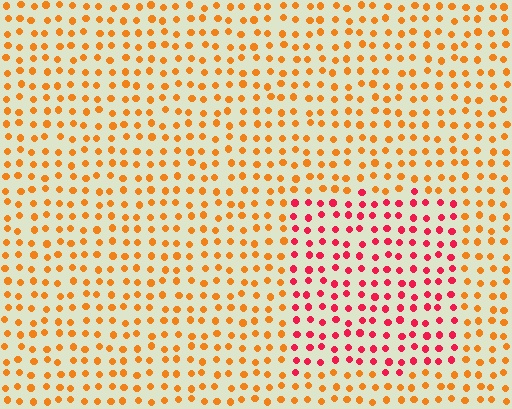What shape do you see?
I see a rectangle.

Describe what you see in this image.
The image is filled with small orange elements in a uniform arrangement. A rectangle-shaped region is visible where the elements are tinted to a slightly different hue, forming a subtle color boundary.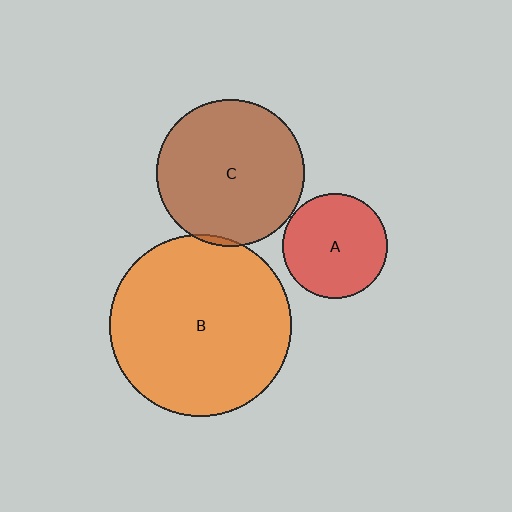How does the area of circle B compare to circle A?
Approximately 3.0 times.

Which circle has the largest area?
Circle B (orange).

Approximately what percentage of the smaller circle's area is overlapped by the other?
Approximately 5%.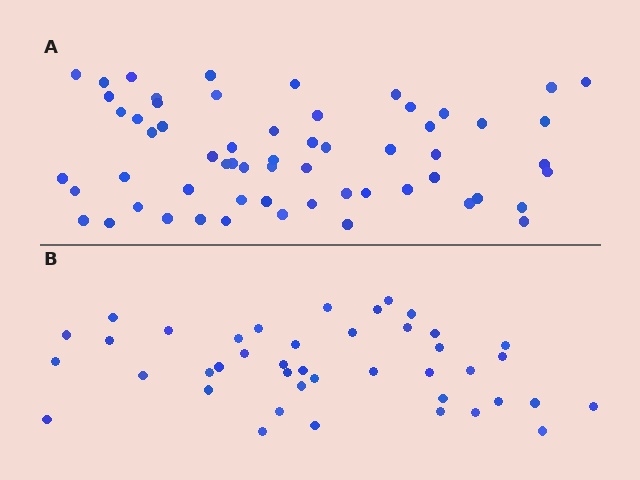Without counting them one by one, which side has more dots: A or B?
Region A (the top region) has more dots.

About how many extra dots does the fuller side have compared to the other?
Region A has approximately 20 more dots than region B.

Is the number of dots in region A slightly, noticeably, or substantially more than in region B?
Region A has noticeably more, but not dramatically so. The ratio is roughly 1.4 to 1.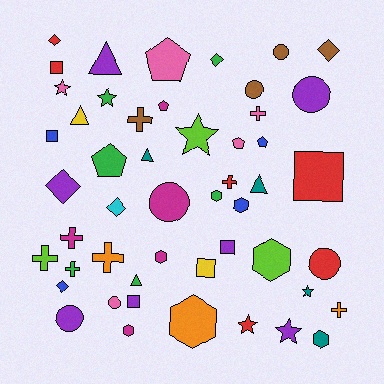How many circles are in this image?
There are 7 circles.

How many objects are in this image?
There are 50 objects.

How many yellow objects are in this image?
There are 2 yellow objects.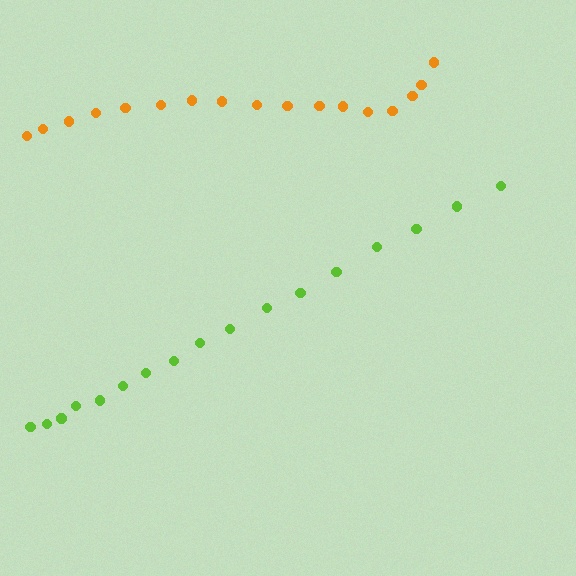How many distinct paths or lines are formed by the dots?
There are 2 distinct paths.